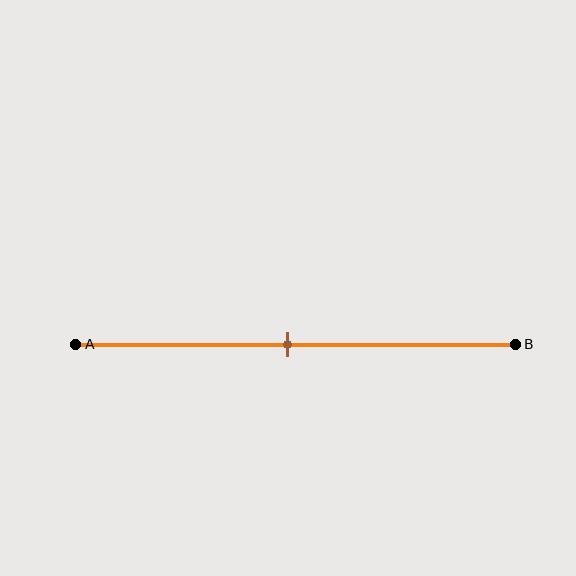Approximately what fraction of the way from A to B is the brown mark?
The brown mark is approximately 50% of the way from A to B.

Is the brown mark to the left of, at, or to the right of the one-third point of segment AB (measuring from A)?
The brown mark is to the right of the one-third point of segment AB.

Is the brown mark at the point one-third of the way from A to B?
No, the mark is at about 50% from A, not at the 33% one-third point.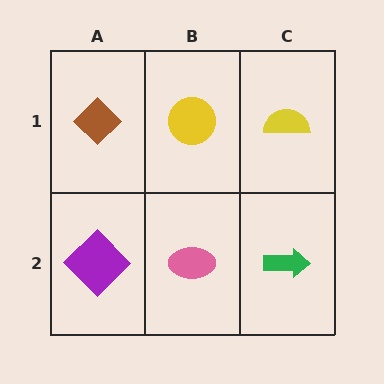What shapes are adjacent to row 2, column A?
A brown diamond (row 1, column A), a pink ellipse (row 2, column B).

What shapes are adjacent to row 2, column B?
A yellow circle (row 1, column B), a purple diamond (row 2, column A), a green arrow (row 2, column C).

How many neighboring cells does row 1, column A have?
2.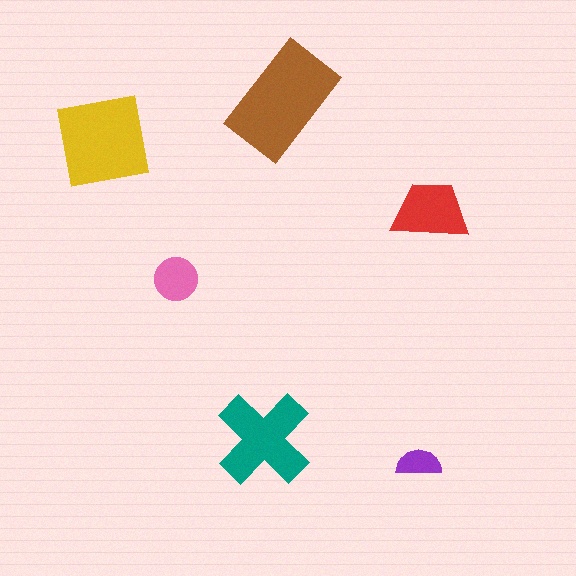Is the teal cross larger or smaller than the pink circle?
Larger.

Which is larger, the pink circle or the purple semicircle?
The pink circle.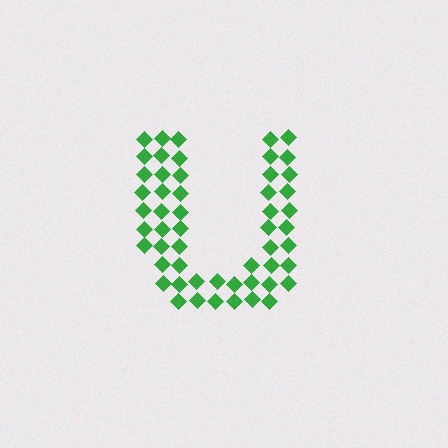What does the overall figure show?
The overall figure shows the letter U.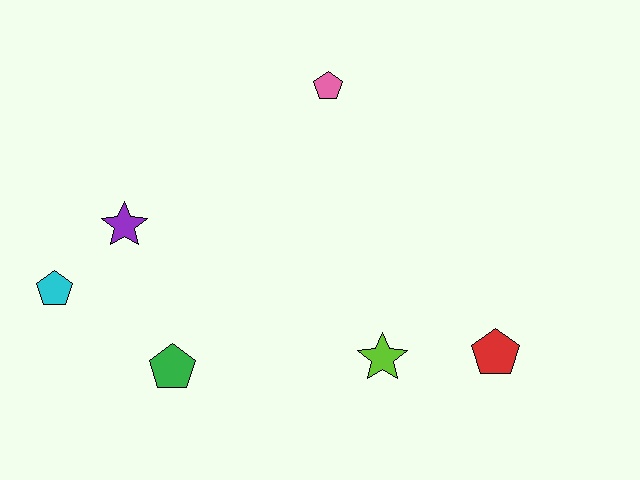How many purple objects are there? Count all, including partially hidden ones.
There is 1 purple object.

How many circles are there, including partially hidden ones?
There are no circles.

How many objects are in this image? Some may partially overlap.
There are 6 objects.